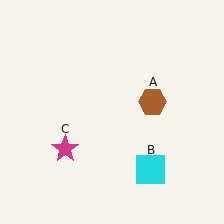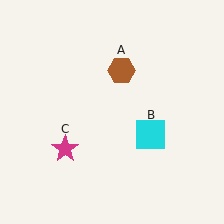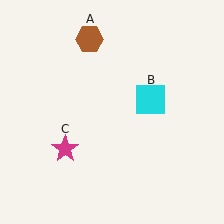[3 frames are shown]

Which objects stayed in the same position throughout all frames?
Magenta star (object C) remained stationary.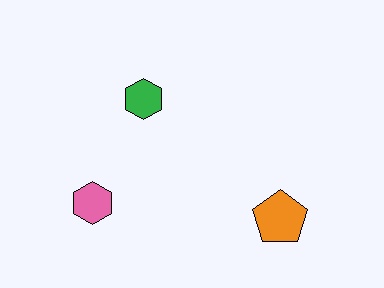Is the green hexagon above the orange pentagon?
Yes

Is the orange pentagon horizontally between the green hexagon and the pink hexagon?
No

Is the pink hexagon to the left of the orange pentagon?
Yes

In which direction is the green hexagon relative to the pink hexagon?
The green hexagon is above the pink hexagon.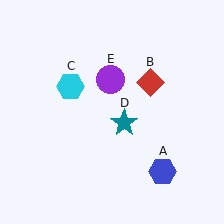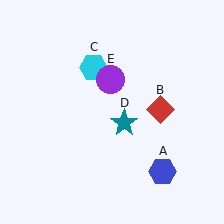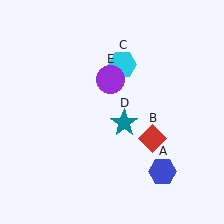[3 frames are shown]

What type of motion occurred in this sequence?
The red diamond (object B), cyan hexagon (object C) rotated clockwise around the center of the scene.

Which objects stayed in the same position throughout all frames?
Blue hexagon (object A) and teal star (object D) and purple circle (object E) remained stationary.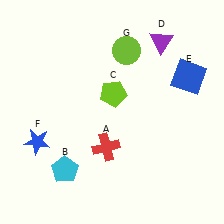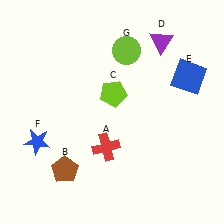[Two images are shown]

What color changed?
The pentagon (B) changed from cyan in Image 1 to brown in Image 2.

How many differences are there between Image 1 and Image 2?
There is 1 difference between the two images.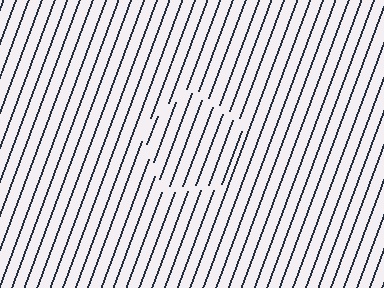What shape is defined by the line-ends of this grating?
An illusory pentagon. The interior of the shape contains the same grating, shifted by half a period — the contour is defined by the phase discontinuity where line-ends from the inner and outer gratings abut.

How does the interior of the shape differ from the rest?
The interior of the shape contains the same grating, shifted by half a period — the contour is defined by the phase discontinuity where line-ends from the inner and outer gratings abut.